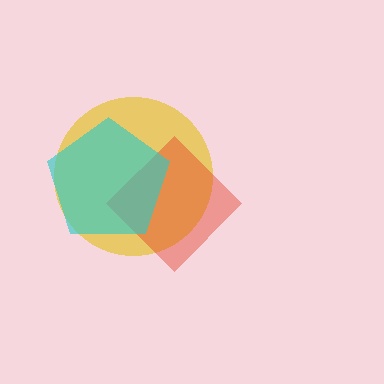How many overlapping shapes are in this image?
There are 3 overlapping shapes in the image.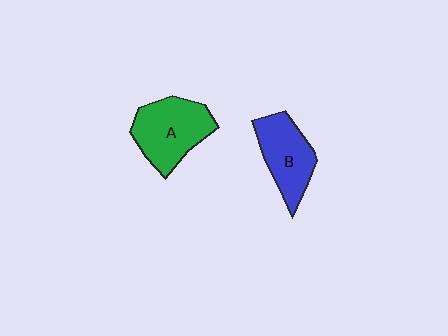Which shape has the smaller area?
Shape B (blue).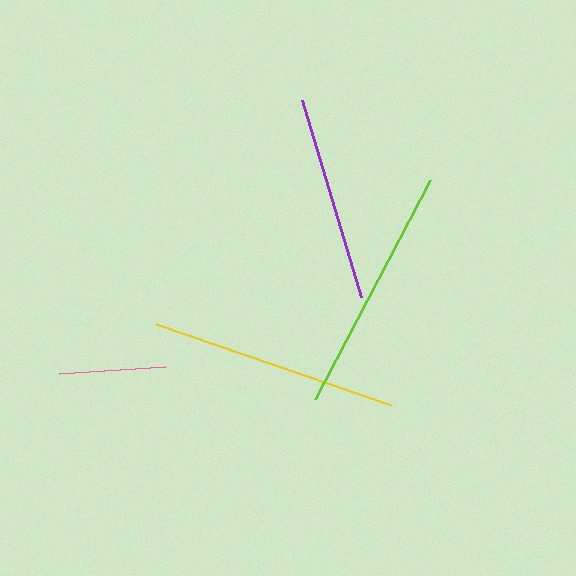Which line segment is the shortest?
The pink line is the shortest at approximately 106 pixels.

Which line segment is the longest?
The yellow line is the longest at approximately 249 pixels.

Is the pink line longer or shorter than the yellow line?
The yellow line is longer than the pink line.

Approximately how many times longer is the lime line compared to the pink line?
The lime line is approximately 2.3 times the length of the pink line.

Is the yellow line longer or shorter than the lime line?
The yellow line is longer than the lime line.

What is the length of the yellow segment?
The yellow segment is approximately 249 pixels long.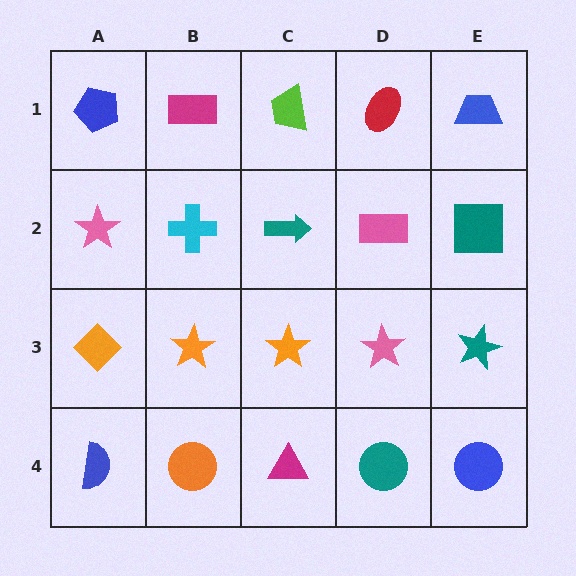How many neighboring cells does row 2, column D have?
4.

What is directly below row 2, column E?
A teal star.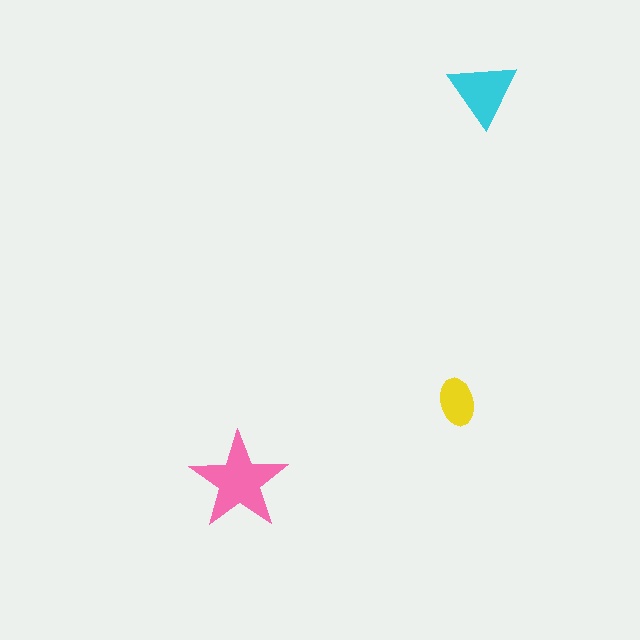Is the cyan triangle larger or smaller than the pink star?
Smaller.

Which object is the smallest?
The yellow ellipse.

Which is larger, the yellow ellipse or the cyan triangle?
The cyan triangle.